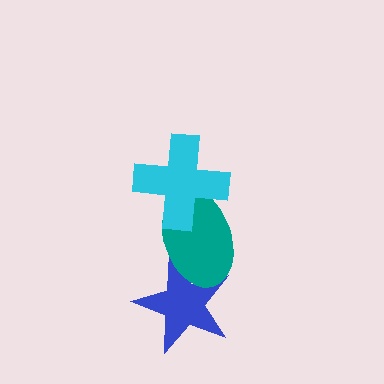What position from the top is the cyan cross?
The cyan cross is 1st from the top.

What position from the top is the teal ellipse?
The teal ellipse is 2nd from the top.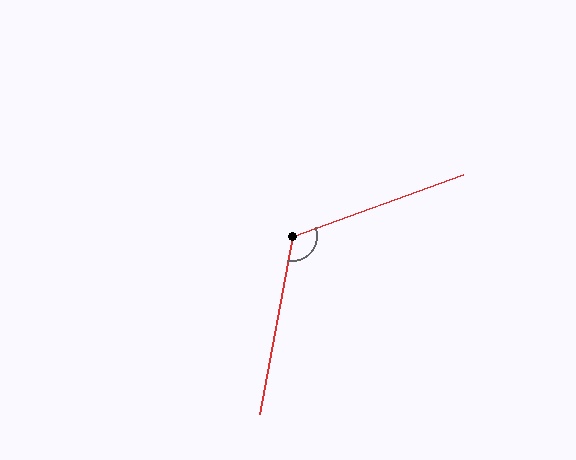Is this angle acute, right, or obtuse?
It is obtuse.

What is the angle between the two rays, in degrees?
Approximately 120 degrees.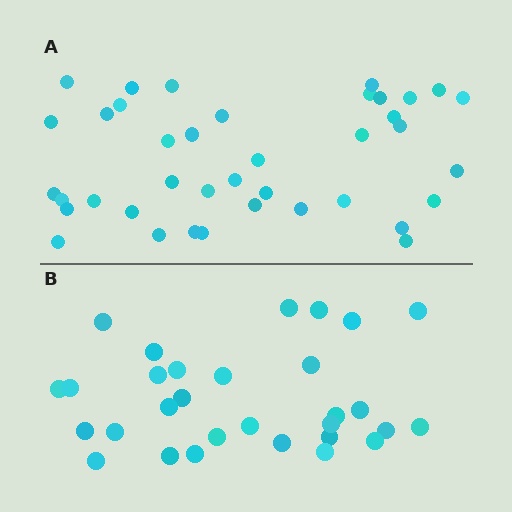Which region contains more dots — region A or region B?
Region A (the top region) has more dots.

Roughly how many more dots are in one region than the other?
Region A has roughly 8 or so more dots than region B.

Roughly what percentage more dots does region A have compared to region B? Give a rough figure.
About 30% more.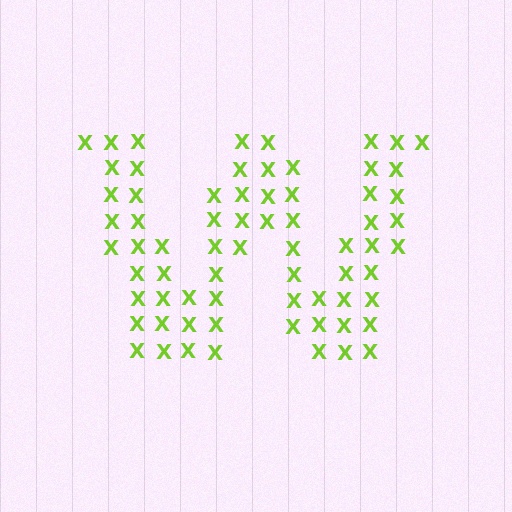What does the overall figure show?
The overall figure shows the letter W.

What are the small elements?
The small elements are letter X's.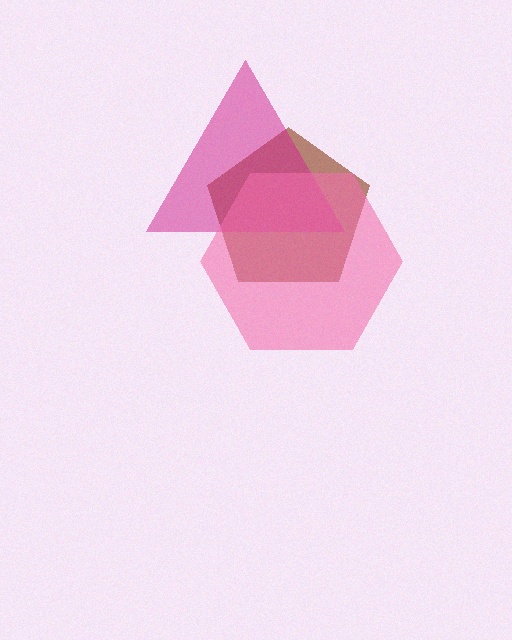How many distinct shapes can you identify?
There are 3 distinct shapes: a brown pentagon, a magenta triangle, a pink hexagon.